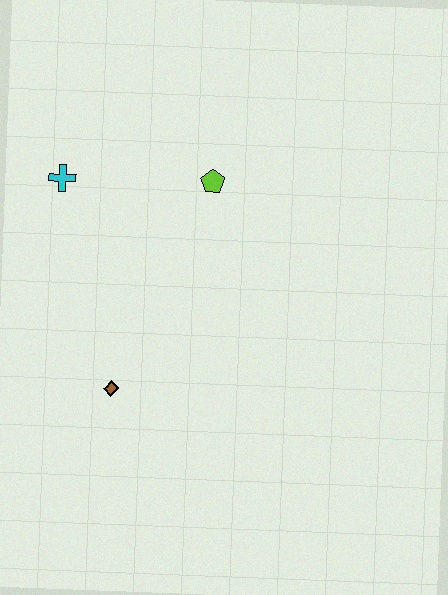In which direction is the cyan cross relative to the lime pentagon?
The cyan cross is to the left of the lime pentagon.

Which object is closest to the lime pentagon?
The cyan cross is closest to the lime pentagon.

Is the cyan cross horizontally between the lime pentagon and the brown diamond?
No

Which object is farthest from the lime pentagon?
The brown diamond is farthest from the lime pentagon.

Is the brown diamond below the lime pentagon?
Yes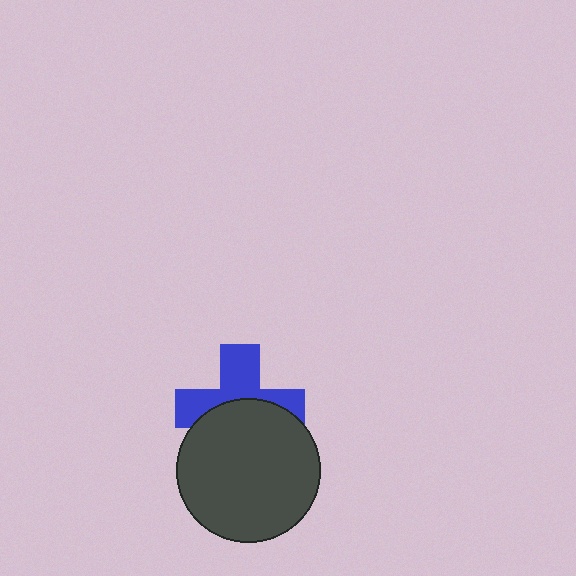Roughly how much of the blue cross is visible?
About half of it is visible (roughly 51%).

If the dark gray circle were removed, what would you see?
You would see the complete blue cross.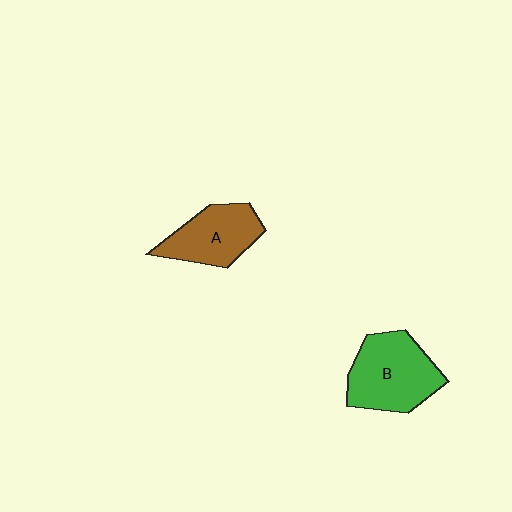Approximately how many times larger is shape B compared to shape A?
Approximately 1.3 times.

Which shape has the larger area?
Shape B (green).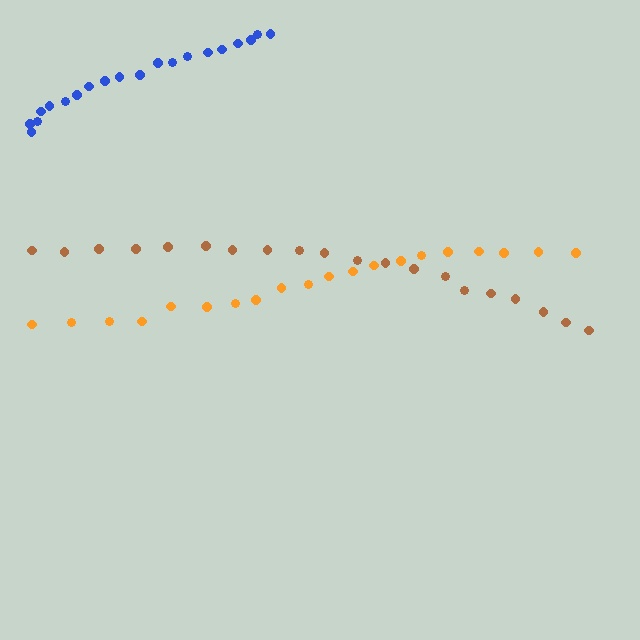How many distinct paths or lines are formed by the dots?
There are 3 distinct paths.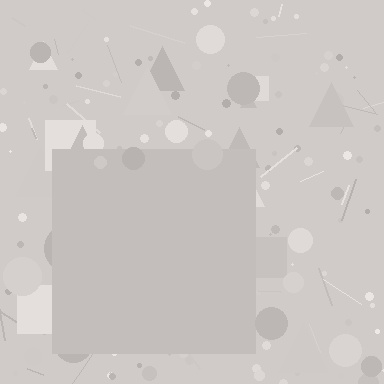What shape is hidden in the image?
A square is hidden in the image.